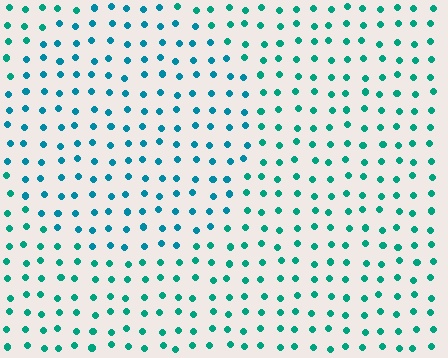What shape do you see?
I see a circle.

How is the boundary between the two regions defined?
The boundary is defined purely by a slight shift in hue (about 23 degrees). Spacing, size, and orientation are identical on both sides.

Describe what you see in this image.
The image is filled with small teal elements in a uniform arrangement. A circle-shaped region is visible where the elements are tinted to a slightly different hue, forming a subtle color boundary.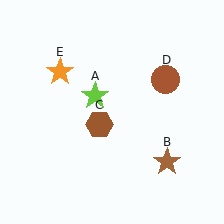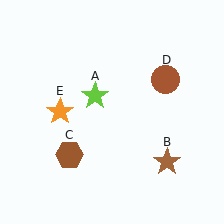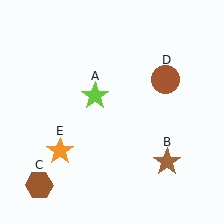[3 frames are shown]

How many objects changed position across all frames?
2 objects changed position: brown hexagon (object C), orange star (object E).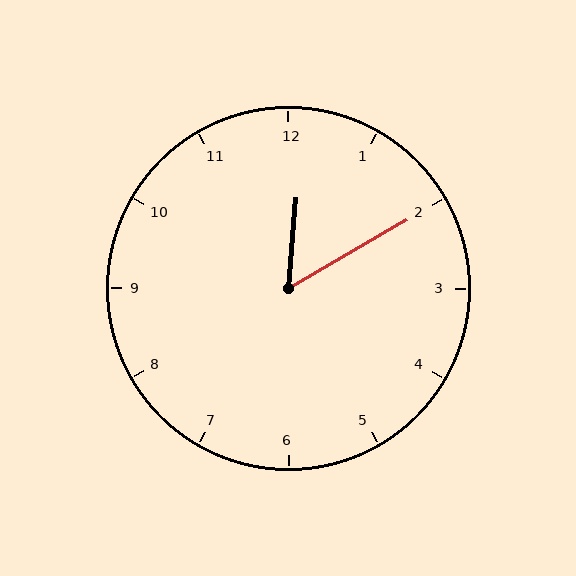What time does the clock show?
12:10.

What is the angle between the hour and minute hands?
Approximately 55 degrees.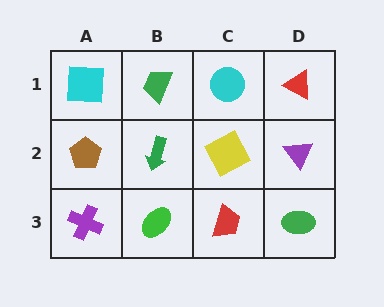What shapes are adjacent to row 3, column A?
A brown pentagon (row 2, column A), a green ellipse (row 3, column B).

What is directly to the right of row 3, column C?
A green ellipse.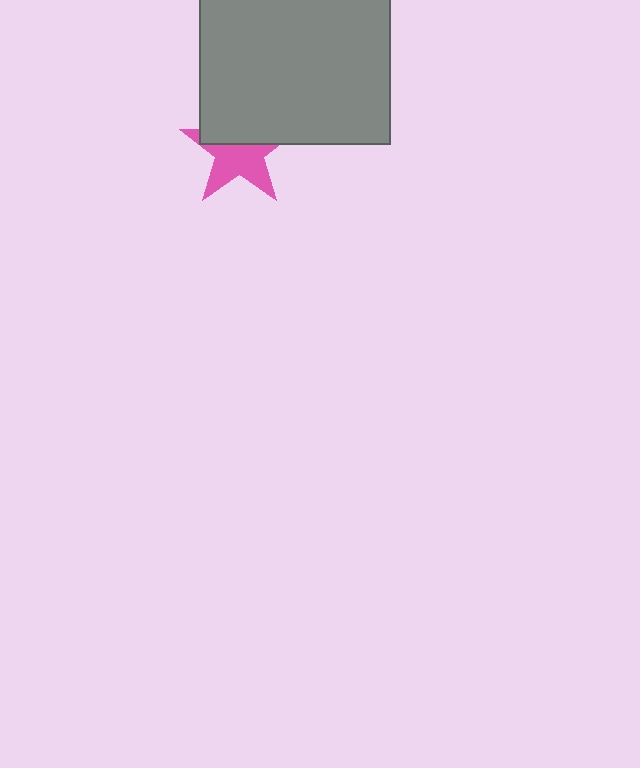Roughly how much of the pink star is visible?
About half of it is visible (roughly 56%).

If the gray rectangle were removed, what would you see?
You would see the complete pink star.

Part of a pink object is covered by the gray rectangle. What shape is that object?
It is a star.